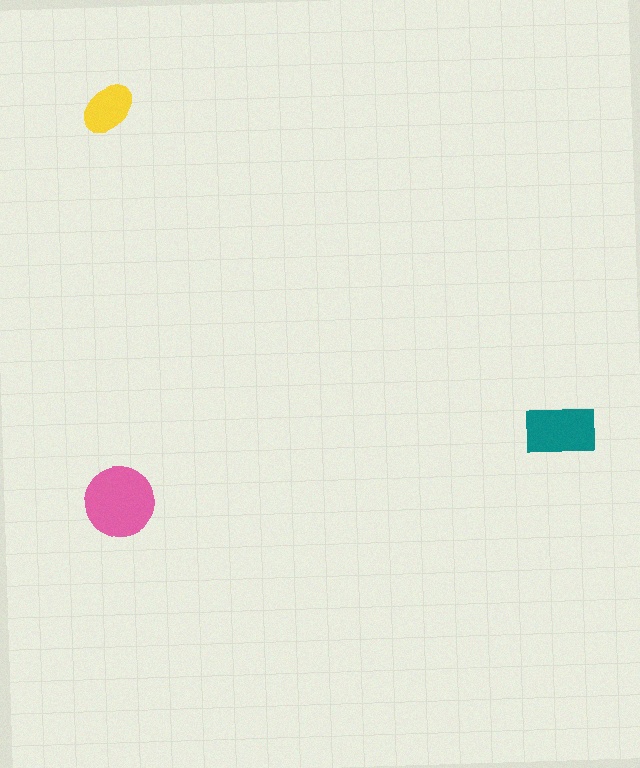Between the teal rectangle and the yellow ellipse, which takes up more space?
The teal rectangle.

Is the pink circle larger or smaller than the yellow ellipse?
Larger.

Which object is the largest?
The pink circle.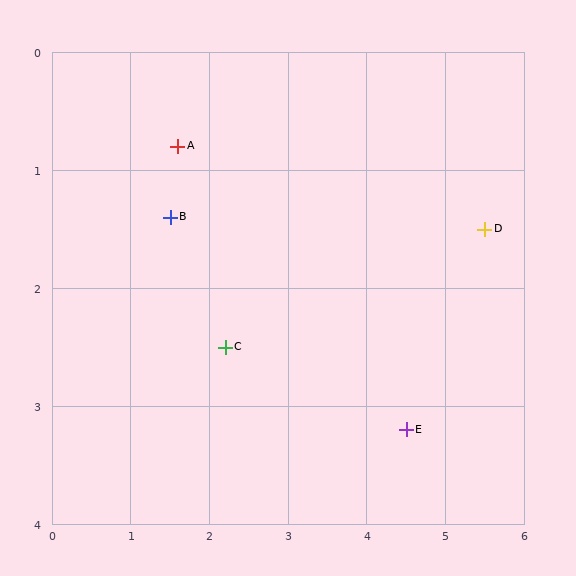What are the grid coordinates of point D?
Point D is at approximately (5.5, 1.5).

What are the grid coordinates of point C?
Point C is at approximately (2.2, 2.5).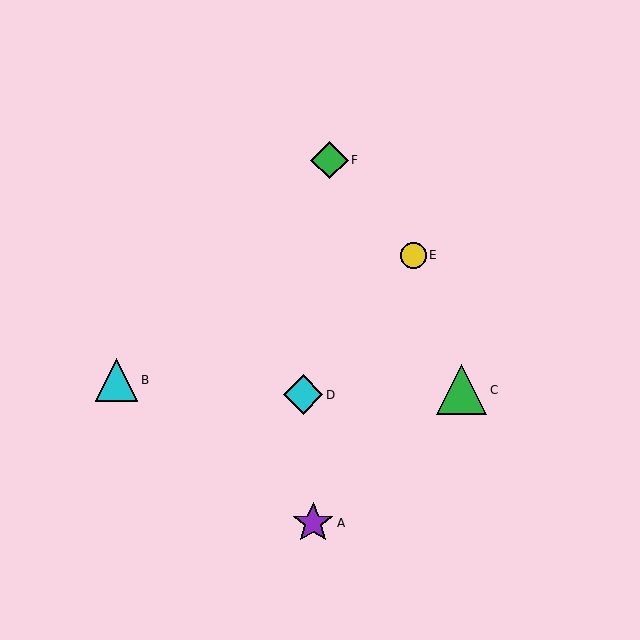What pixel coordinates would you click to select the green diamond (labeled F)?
Click at (330, 160) to select the green diamond F.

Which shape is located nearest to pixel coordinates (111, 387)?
The cyan triangle (labeled B) at (117, 380) is nearest to that location.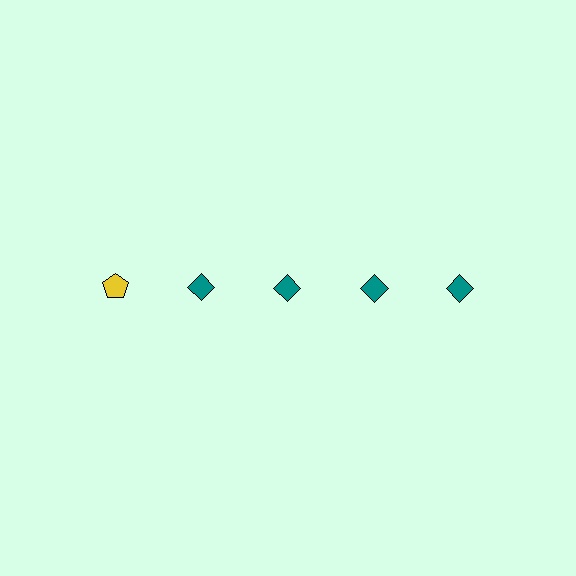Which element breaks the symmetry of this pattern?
The yellow pentagon in the top row, leftmost column breaks the symmetry. All other shapes are teal diamonds.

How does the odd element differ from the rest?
It differs in both color (yellow instead of teal) and shape (pentagon instead of diamond).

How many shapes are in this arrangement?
There are 5 shapes arranged in a grid pattern.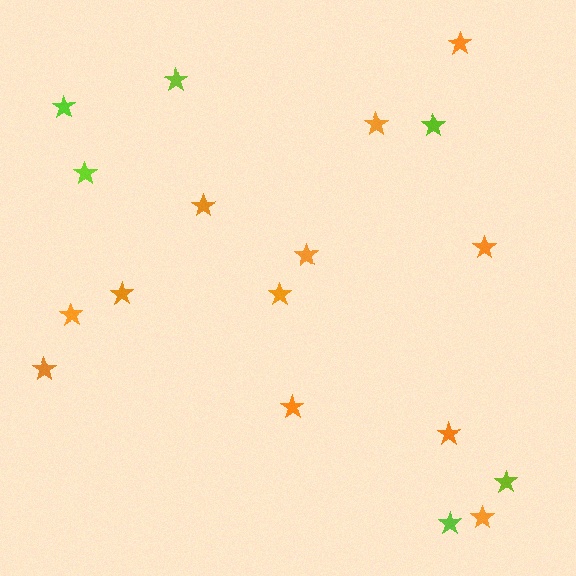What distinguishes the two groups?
There are 2 groups: one group of orange stars (12) and one group of lime stars (6).